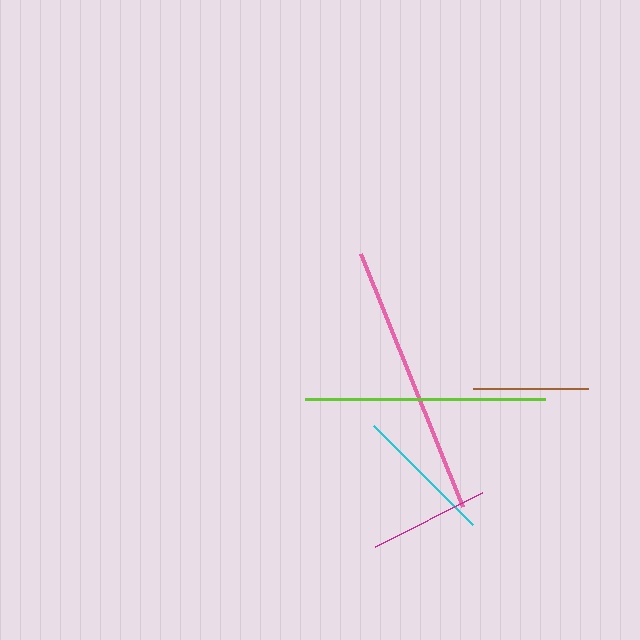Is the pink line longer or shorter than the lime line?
The pink line is longer than the lime line.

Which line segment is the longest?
The pink line is the longest at approximately 273 pixels.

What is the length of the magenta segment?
The magenta segment is approximately 120 pixels long.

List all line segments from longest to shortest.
From longest to shortest: pink, lime, cyan, magenta, brown.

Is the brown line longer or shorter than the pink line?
The pink line is longer than the brown line.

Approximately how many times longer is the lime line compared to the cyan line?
The lime line is approximately 1.7 times the length of the cyan line.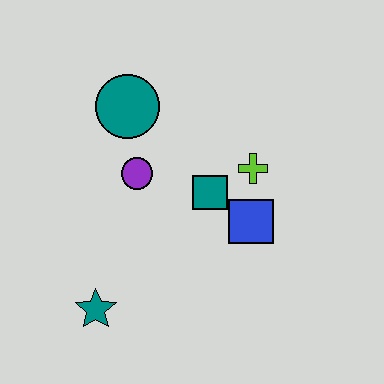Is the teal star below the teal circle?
Yes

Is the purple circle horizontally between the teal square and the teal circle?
Yes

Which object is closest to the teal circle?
The purple circle is closest to the teal circle.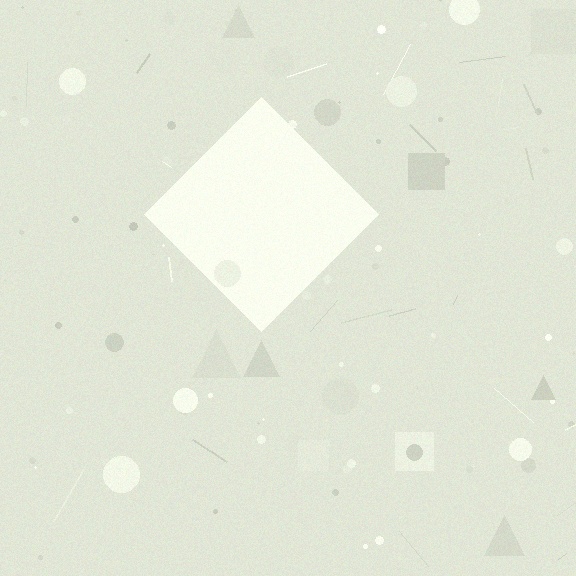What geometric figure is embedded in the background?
A diamond is embedded in the background.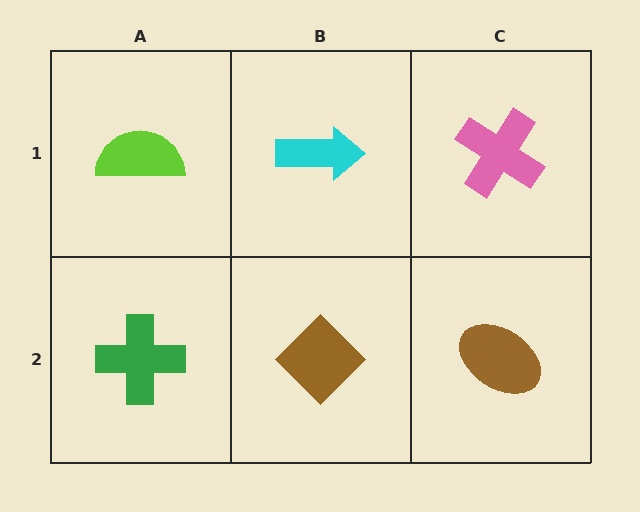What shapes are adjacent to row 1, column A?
A green cross (row 2, column A), a cyan arrow (row 1, column B).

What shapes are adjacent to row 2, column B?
A cyan arrow (row 1, column B), a green cross (row 2, column A), a brown ellipse (row 2, column C).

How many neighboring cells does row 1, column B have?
3.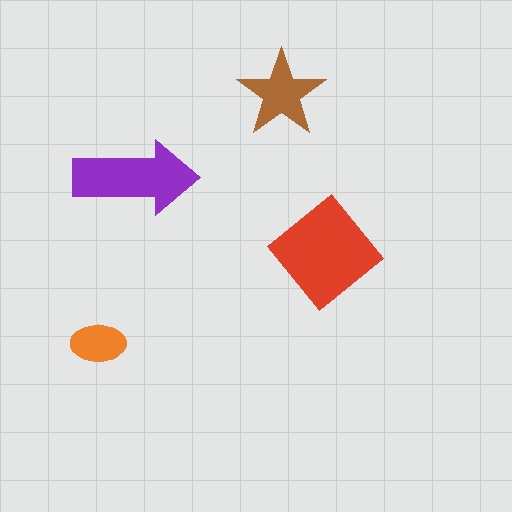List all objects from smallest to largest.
The orange ellipse, the brown star, the purple arrow, the red diamond.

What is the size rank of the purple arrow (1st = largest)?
2nd.